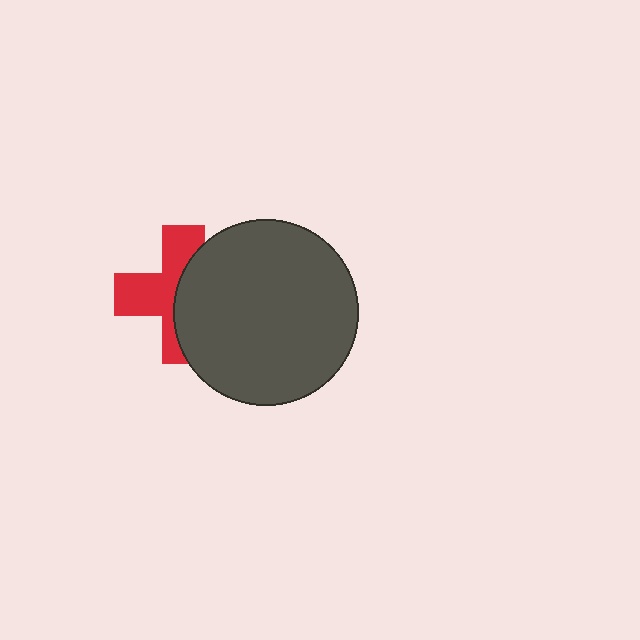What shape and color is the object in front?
The object in front is a dark gray circle.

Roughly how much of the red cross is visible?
About half of it is visible (roughly 50%).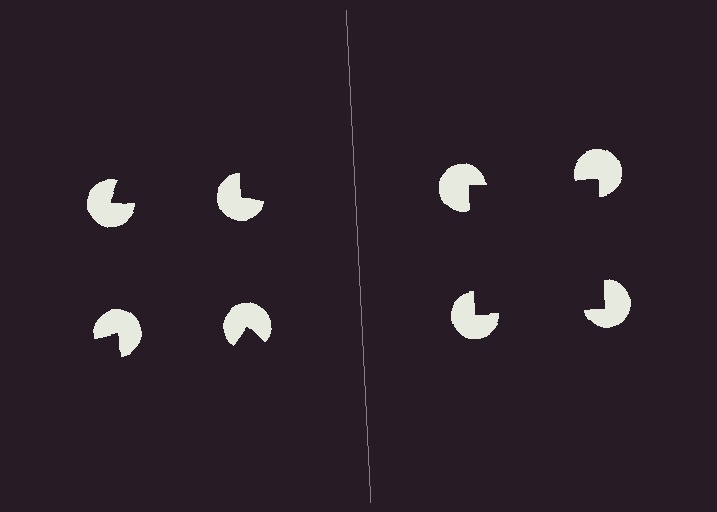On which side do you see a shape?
An illusory square appears on the right side. On the left side the wedge cuts are rotated, so no coherent shape forms.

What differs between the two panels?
The pac-man discs are positioned identically on both sides; only the wedge orientations differ. On the right they align to a square; on the left they are misaligned.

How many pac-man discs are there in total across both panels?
8 — 4 on each side.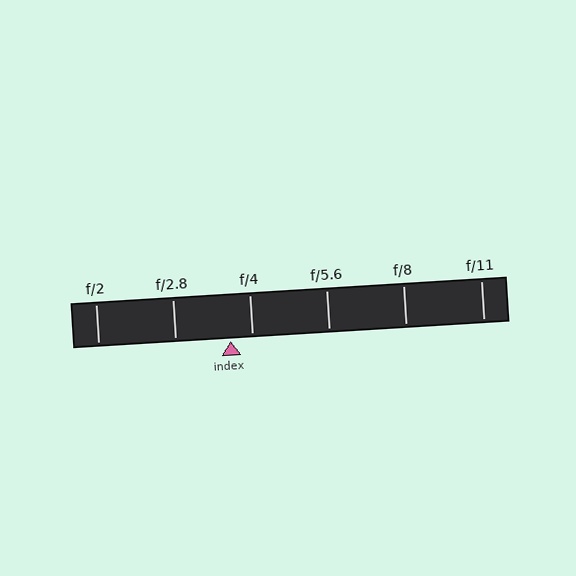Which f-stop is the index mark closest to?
The index mark is closest to f/4.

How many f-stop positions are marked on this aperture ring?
There are 6 f-stop positions marked.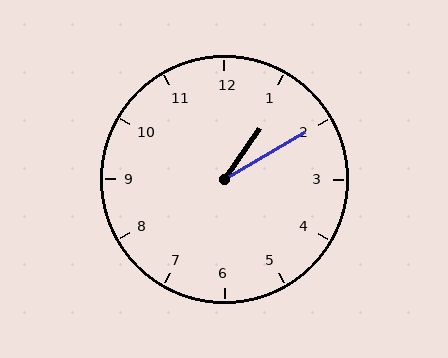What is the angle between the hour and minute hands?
Approximately 25 degrees.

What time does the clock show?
1:10.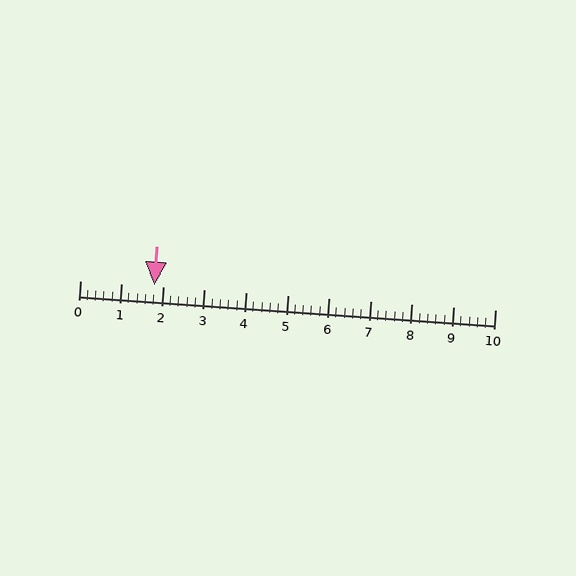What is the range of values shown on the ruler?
The ruler shows values from 0 to 10.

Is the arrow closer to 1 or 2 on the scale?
The arrow is closer to 2.